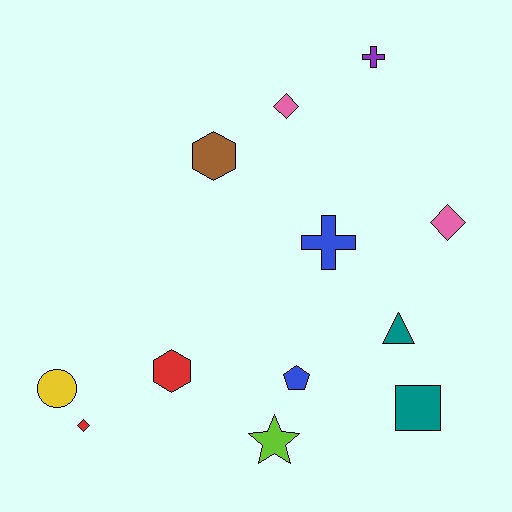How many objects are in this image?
There are 12 objects.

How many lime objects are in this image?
There is 1 lime object.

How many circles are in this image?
There is 1 circle.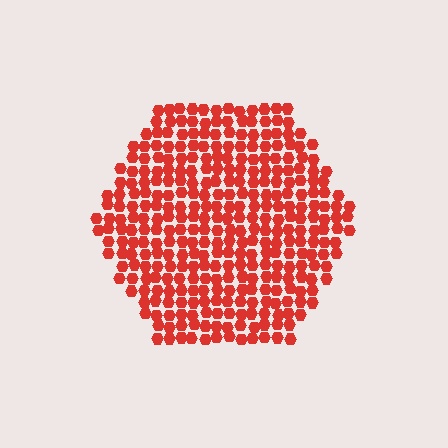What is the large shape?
The large shape is a hexagon.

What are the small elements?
The small elements are hexagons.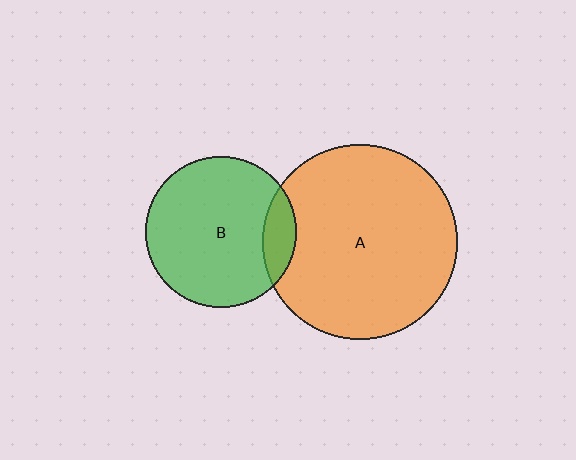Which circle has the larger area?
Circle A (orange).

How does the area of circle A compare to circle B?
Approximately 1.7 times.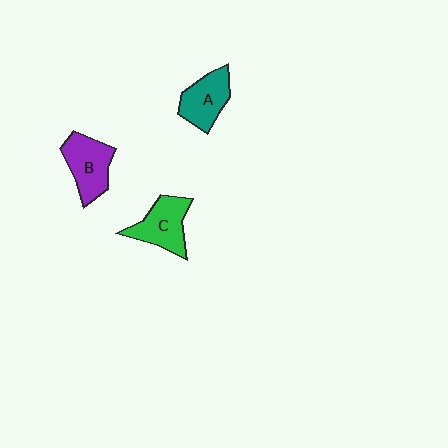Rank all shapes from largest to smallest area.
From largest to smallest: B (purple), C (green), A (teal).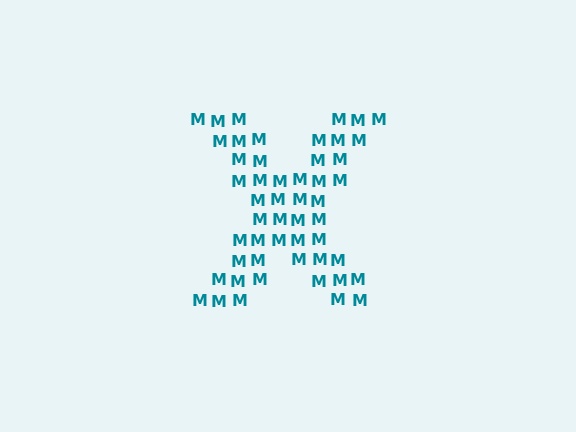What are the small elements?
The small elements are letter M's.